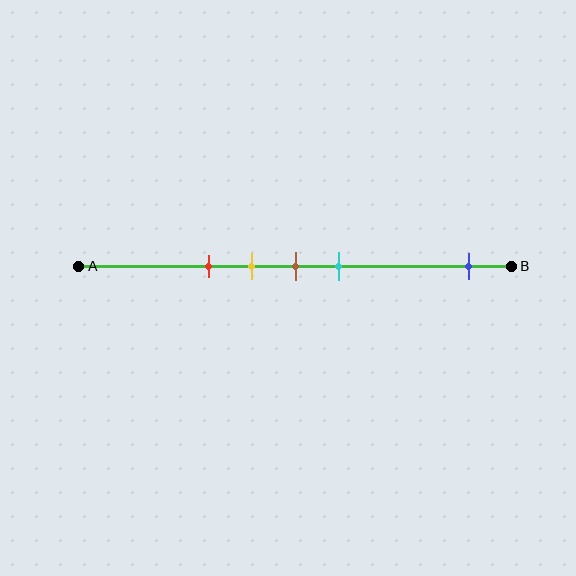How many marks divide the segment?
There are 5 marks dividing the segment.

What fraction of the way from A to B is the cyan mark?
The cyan mark is approximately 60% (0.6) of the way from A to B.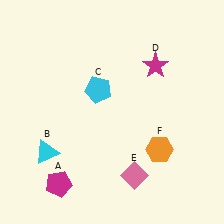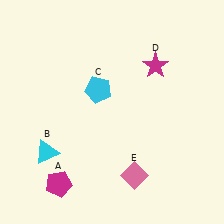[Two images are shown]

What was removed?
The orange hexagon (F) was removed in Image 2.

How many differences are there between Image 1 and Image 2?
There is 1 difference between the two images.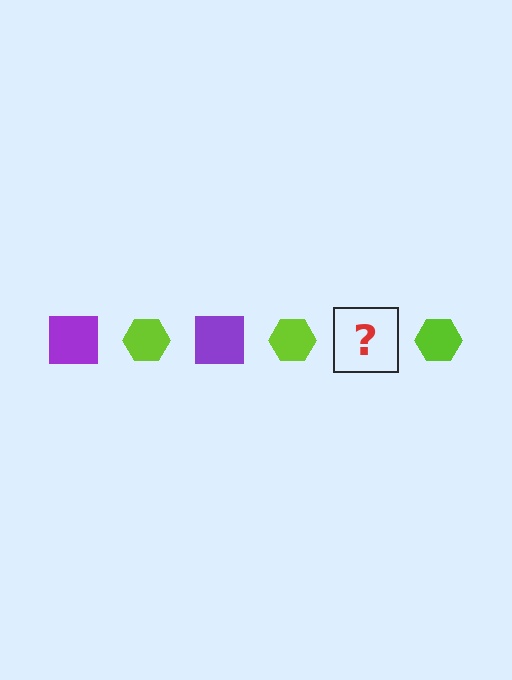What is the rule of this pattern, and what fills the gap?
The rule is that the pattern alternates between purple square and lime hexagon. The gap should be filled with a purple square.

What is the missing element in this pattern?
The missing element is a purple square.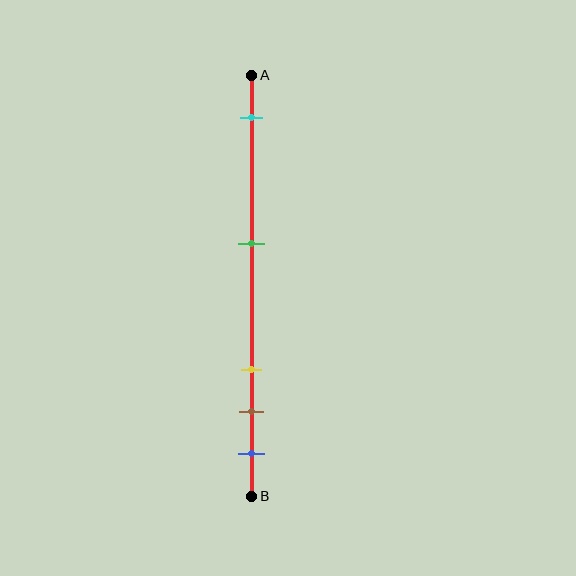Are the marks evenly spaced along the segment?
No, the marks are not evenly spaced.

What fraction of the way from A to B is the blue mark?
The blue mark is approximately 90% (0.9) of the way from A to B.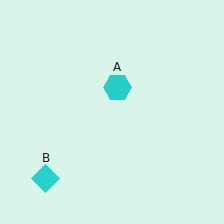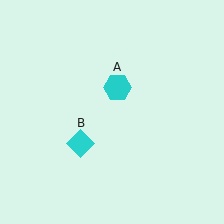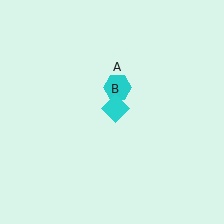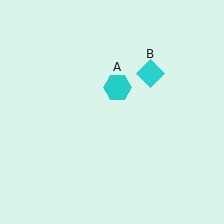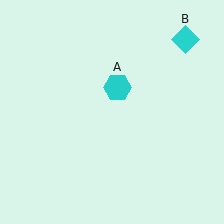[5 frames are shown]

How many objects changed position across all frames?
1 object changed position: cyan diamond (object B).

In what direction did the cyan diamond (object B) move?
The cyan diamond (object B) moved up and to the right.